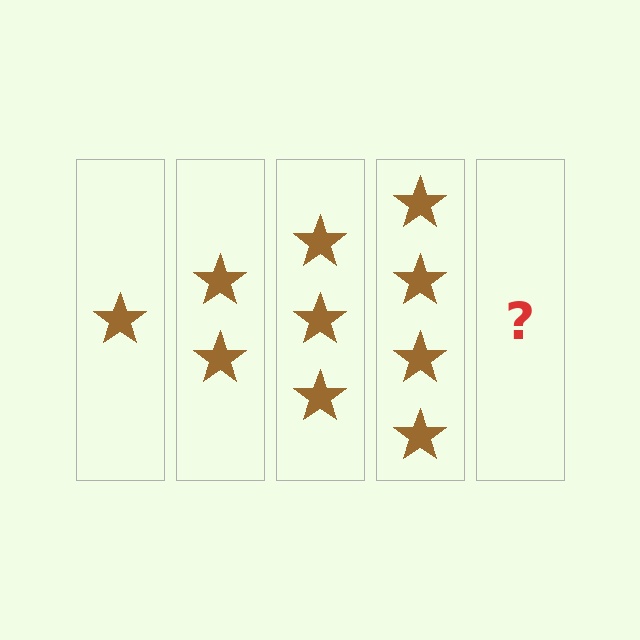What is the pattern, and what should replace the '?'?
The pattern is that each step adds one more star. The '?' should be 5 stars.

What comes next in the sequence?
The next element should be 5 stars.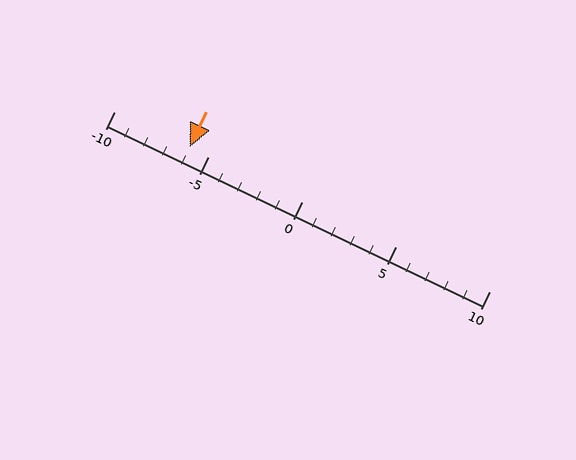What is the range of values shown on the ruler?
The ruler shows values from -10 to 10.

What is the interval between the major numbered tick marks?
The major tick marks are spaced 5 units apart.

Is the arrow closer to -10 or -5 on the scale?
The arrow is closer to -5.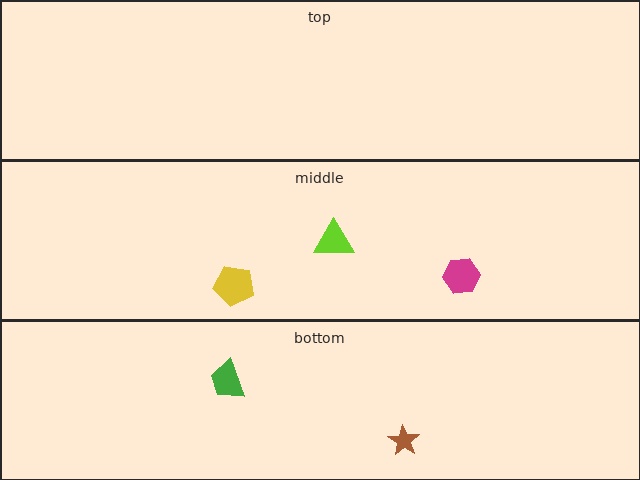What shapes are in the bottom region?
The brown star, the green trapezoid.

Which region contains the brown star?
The bottom region.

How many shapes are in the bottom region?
2.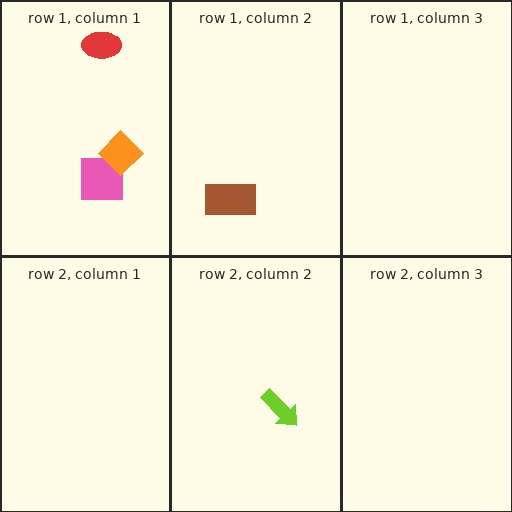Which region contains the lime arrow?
The row 2, column 2 region.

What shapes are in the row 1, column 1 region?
The red ellipse, the pink square, the orange diamond.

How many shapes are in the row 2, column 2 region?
1.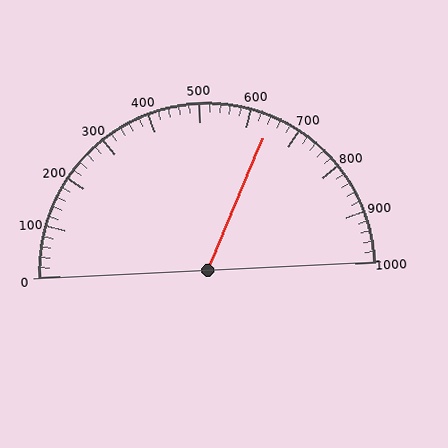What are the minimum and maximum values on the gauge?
The gauge ranges from 0 to 1000.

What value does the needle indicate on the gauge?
The needle indicates approximately 640.